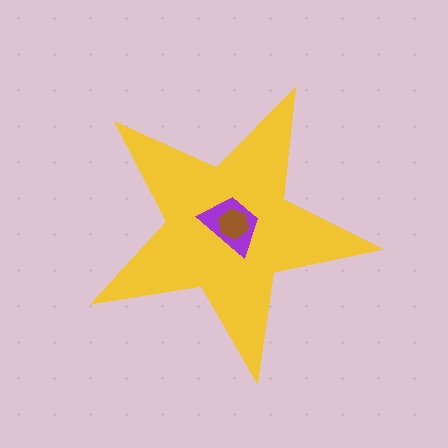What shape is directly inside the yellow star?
The purple trapezoid.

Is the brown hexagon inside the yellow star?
Yes.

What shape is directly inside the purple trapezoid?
The brown hexagon.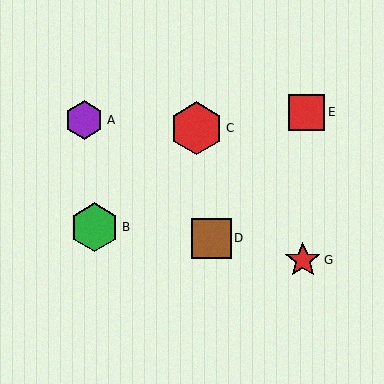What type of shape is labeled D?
Shape D is a brown square.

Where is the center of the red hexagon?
The center of the red hexagon is at (196, 128).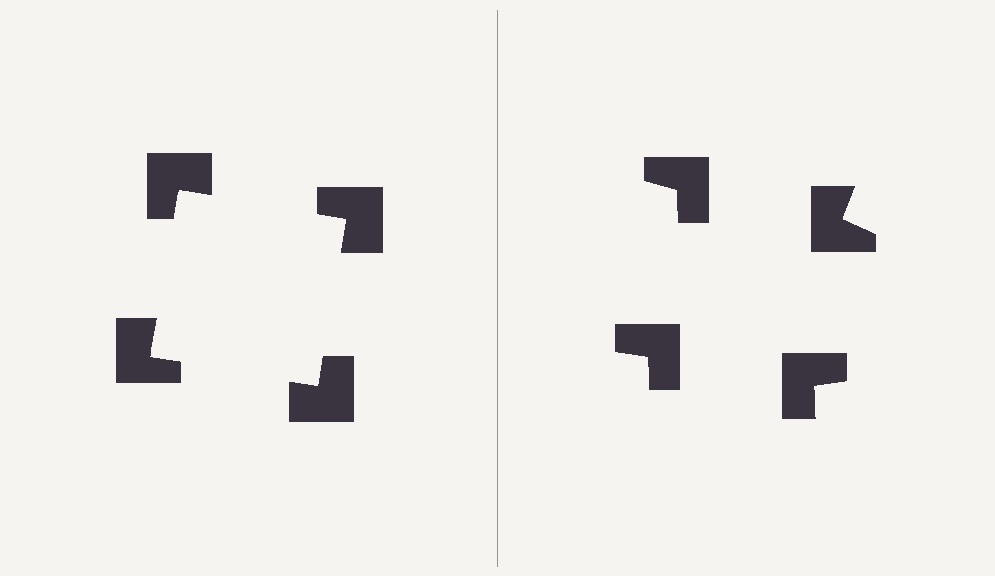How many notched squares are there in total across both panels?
8 — 4 on each side.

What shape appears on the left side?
An illusory square.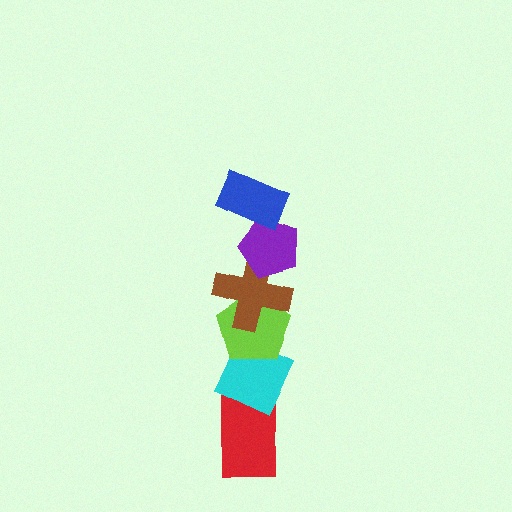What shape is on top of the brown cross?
The purple pentagon is on top of the brown cross.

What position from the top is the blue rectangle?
The blue rectangle is 1st from the top.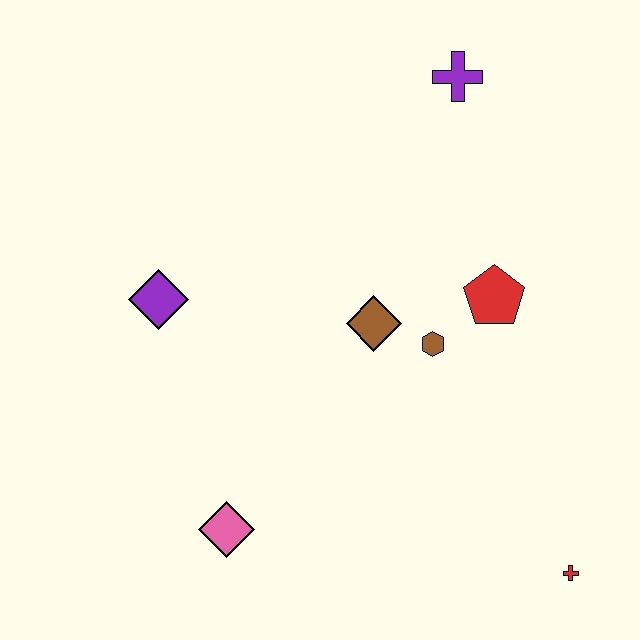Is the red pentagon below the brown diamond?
No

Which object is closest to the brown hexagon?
The brown diamond is closest to the brown hexagon.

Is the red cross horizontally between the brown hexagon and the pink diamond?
No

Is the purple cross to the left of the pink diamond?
No